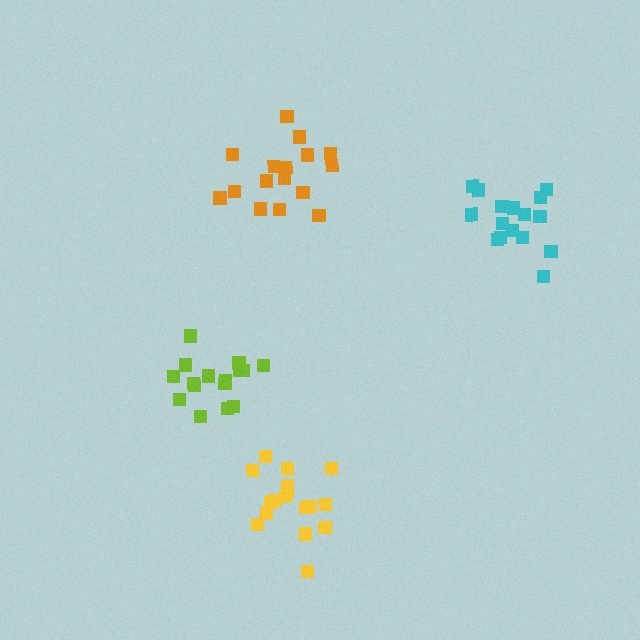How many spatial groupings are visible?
There are 4 spatial groupings.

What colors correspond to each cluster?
The clusters are colored: lime, cyan, yellow, orange.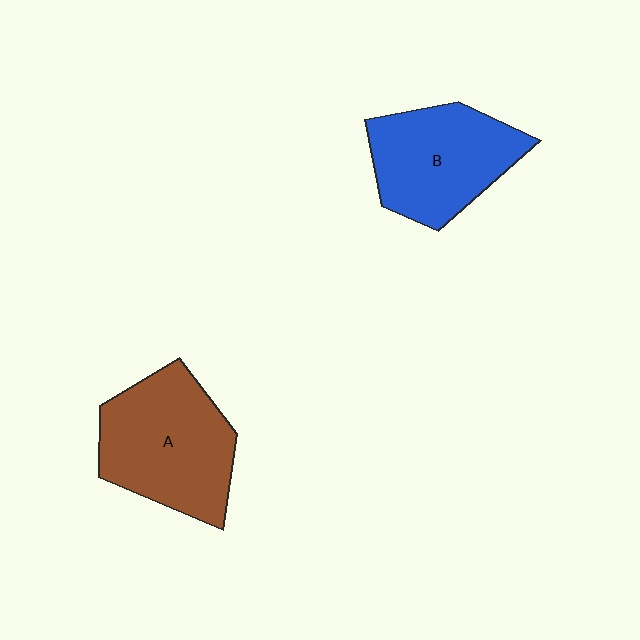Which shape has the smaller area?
Shape B (blue).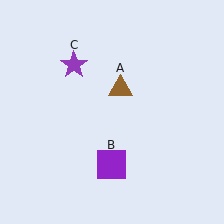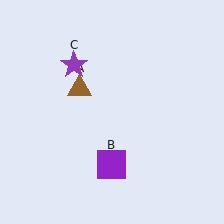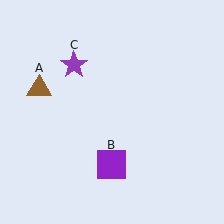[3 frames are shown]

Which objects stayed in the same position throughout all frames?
Purple square (object B) and purple star (object C) remained stationary.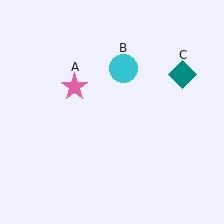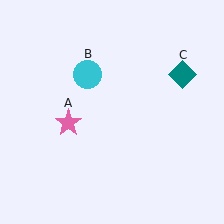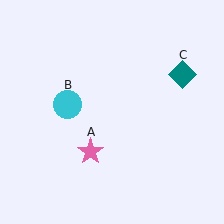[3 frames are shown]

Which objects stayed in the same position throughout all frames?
Teal diamond (object C) remained stationary.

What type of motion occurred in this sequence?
The pink star (object A), cyan circle (object B) rotated counterclockwise around the center of the scene.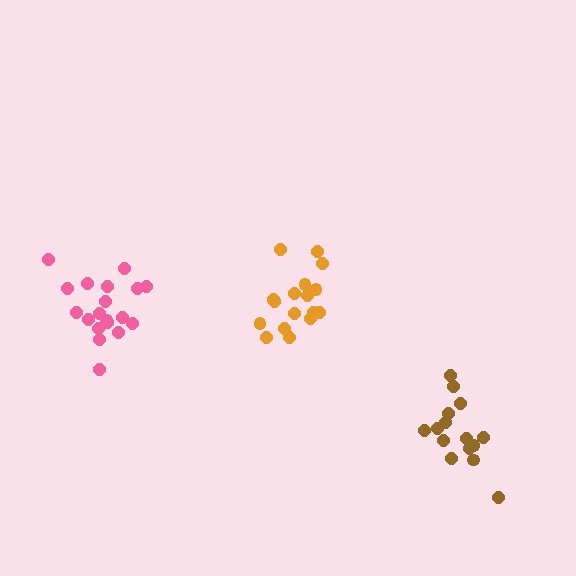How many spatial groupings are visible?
There are 3 spatial groupings.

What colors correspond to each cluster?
The clusters are colored: pink, brown, orange.